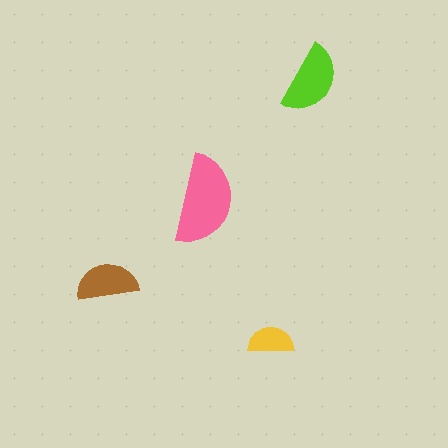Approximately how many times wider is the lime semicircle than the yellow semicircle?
About 1.5 times wider.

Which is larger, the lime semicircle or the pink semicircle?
The pink one.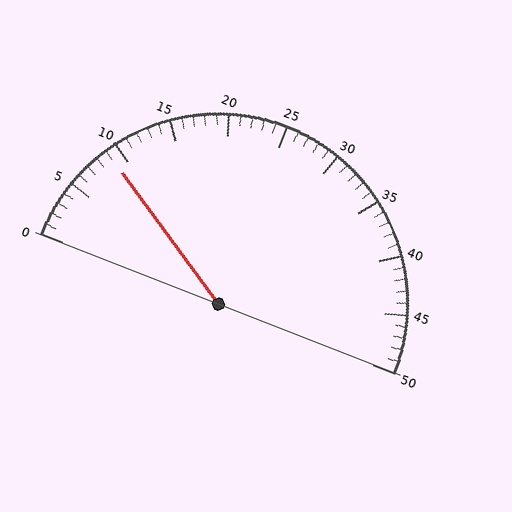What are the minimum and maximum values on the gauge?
The gauge ranges from 0 to 50.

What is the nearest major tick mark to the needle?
The nearest major tick mark is 10.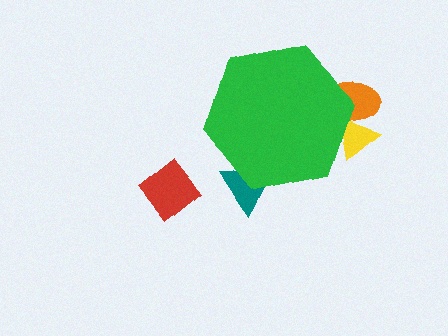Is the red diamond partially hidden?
No, the red diamond is fully visible.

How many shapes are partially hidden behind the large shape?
3 shapes are partially hidden.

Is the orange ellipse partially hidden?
Yes, the orange ellipse is partially hidden behind the green hexagon.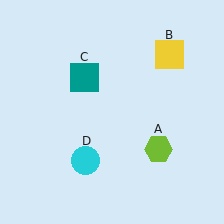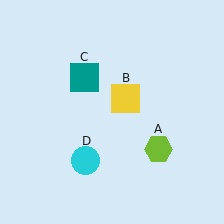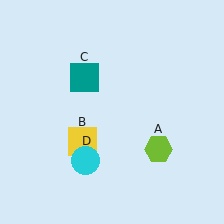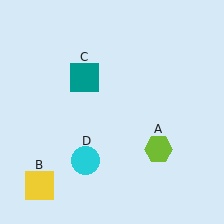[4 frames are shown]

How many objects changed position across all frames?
1 object changed position: yellow square (object B).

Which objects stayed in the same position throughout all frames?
Lime hexagon (object A) and teal square (object C) and cyan circle (object D) remained stationary.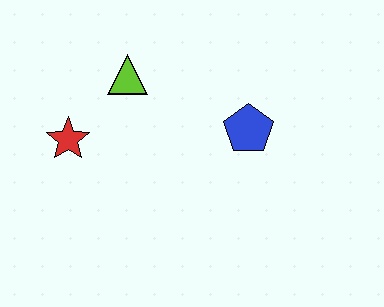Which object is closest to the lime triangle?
The red star is closest to the lime triangle.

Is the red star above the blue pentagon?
No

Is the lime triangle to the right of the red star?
Yes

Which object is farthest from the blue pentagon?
The red star is farthest from the blue pentagon.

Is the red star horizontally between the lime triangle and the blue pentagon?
No